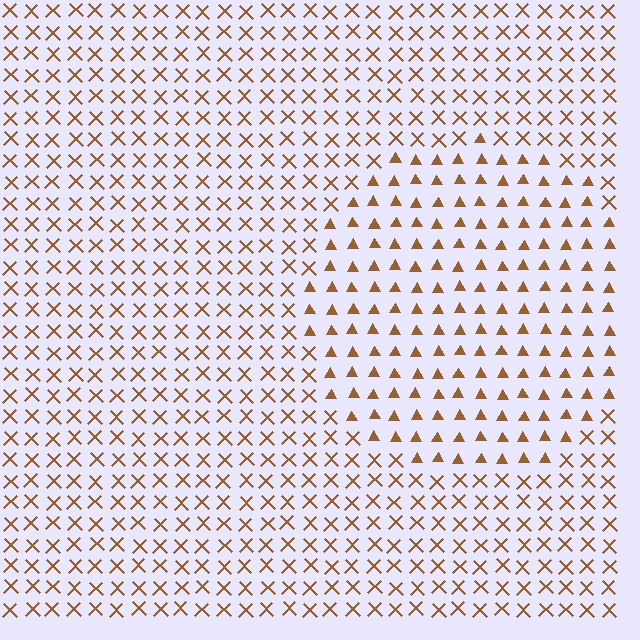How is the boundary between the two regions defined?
The boundary is defined by a change in element shape: triangles inside vs. X marks outside. All elements share the same color and spacing.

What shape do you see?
I see a circle.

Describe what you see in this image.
The image is filled with small brown elements arranged in a uniform grid. A circle-shaped region contains triangles, while the surrounding area contains X marks. The boundary is defined purely by the change in element shape.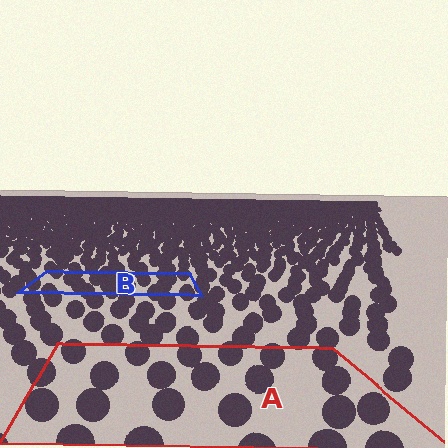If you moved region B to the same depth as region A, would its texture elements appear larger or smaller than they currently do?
They would appear larger. At a closer depth, the same texture elements are projected at a bigger on-screen size.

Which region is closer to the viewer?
Region A is closer. The texture elements there are larger and more spread out.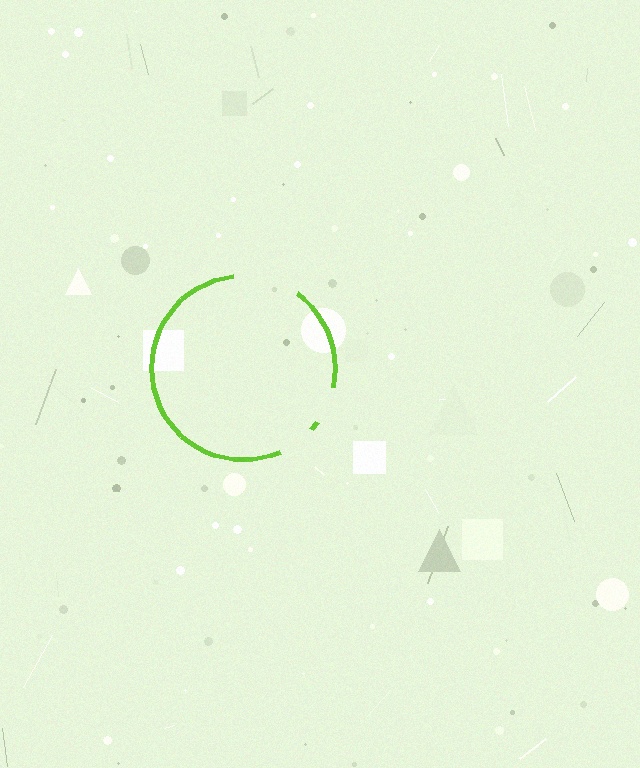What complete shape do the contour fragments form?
The contour fragments form a circle.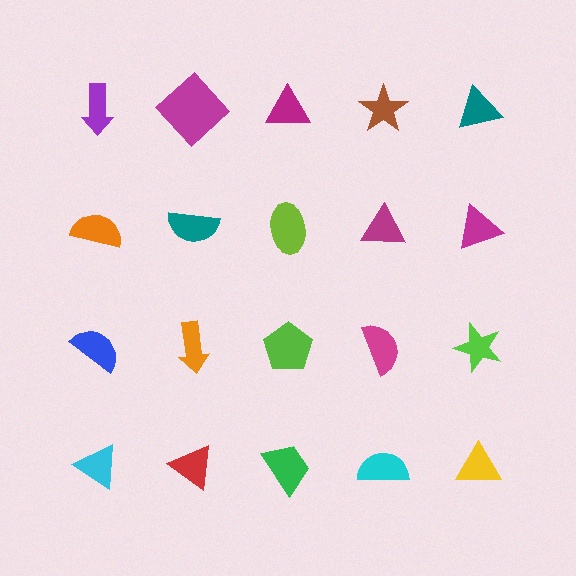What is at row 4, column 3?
A green trapezoid.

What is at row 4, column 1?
A cyan triangle.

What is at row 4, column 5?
A yellow triangle.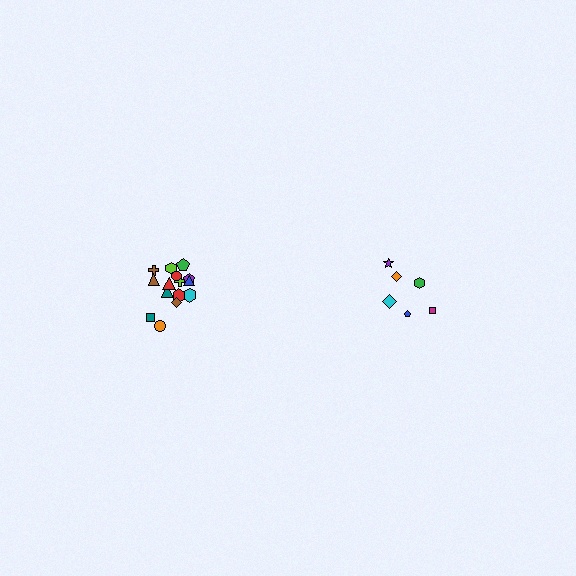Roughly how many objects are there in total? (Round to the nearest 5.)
Roughly 20 objects in total.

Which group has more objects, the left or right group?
The left group.